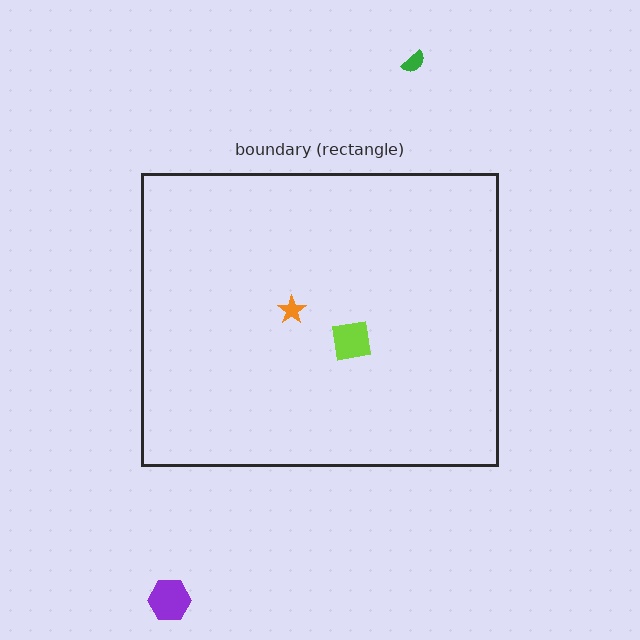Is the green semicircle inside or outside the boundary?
Outside.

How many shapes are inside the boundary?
2 inside, 2 outside.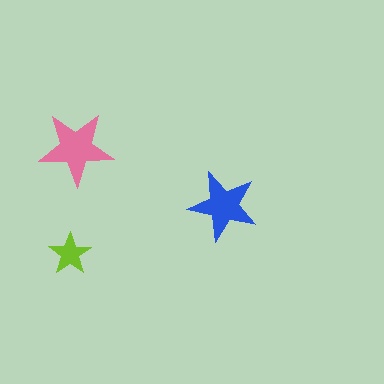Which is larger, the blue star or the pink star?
The pink one.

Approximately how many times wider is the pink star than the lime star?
About 2 times wider.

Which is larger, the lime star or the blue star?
The blue one.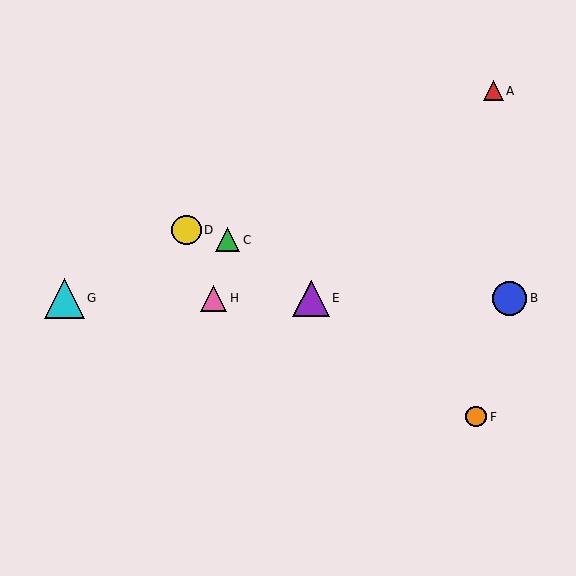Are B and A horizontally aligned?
No, B is at y≈298 and A is at y≈91.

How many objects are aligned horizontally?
4 objects (B, E, G, H) are aligned horizontally.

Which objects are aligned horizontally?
Objects B, E, G, H are aligned horizontally.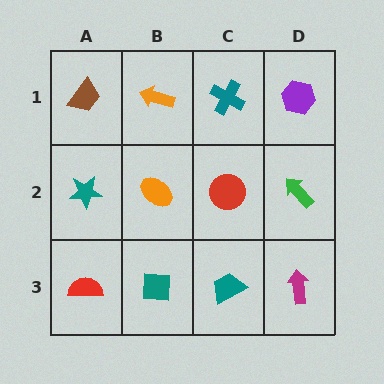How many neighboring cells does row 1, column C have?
3.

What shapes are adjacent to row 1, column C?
A red circle (row 2, column C), an orange arrow (row 1, column B), a purple hexagon (row 1, column D).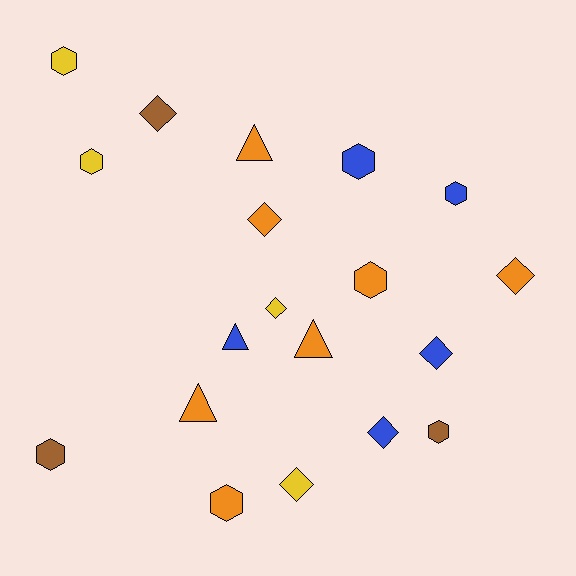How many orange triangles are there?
There are 3 orange triangles.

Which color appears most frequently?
Orange, with 7 objects.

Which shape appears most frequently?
Hexagon, with 8 objects.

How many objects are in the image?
There are 19 objects.